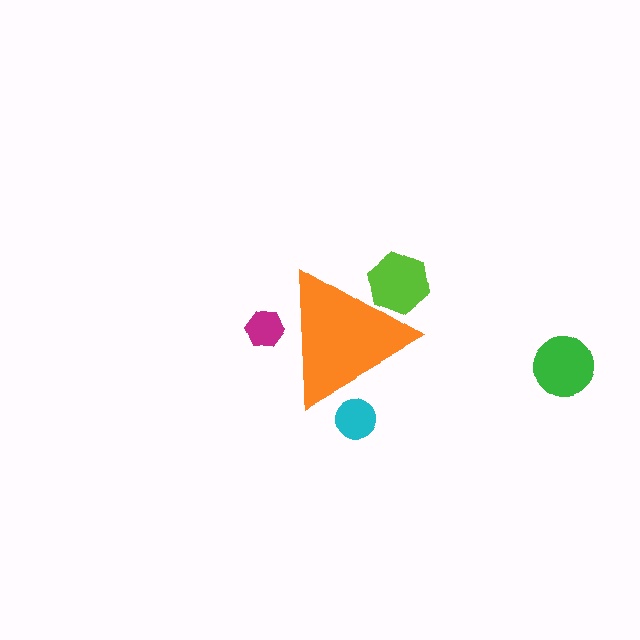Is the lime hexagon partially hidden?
Yes, the lime hexagon is partially hidden behind the orange triangle.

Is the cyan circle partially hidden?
Yes, the cyan circle is partially hidden behind the orange triangle.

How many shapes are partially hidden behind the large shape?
3 shapes are partially hidden.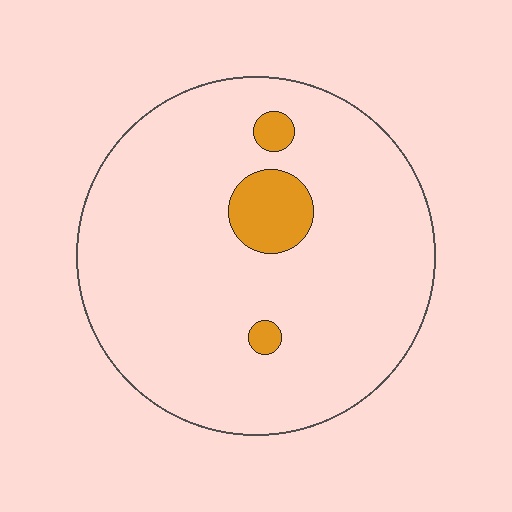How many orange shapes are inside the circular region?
3.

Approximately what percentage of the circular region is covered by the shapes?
Approximately 10%.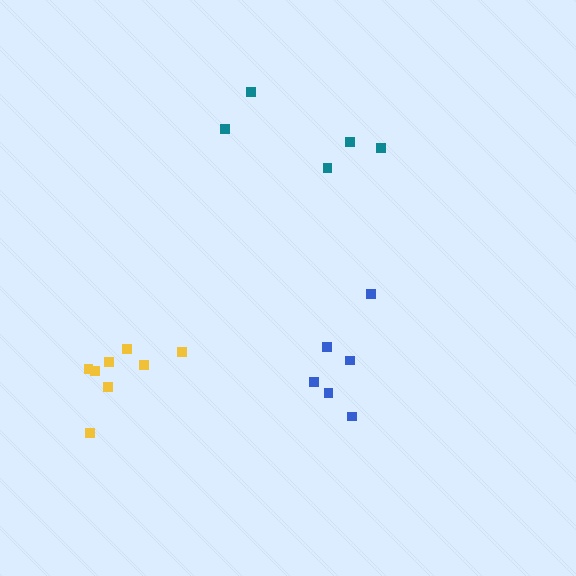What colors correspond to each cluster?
The clusters are colored: blue, teal, yellow.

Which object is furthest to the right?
The blue cluster is rightmost.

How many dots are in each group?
Group 1: 6 dots, Group 2: 5 dots, Group 3: 8 dots (19 total).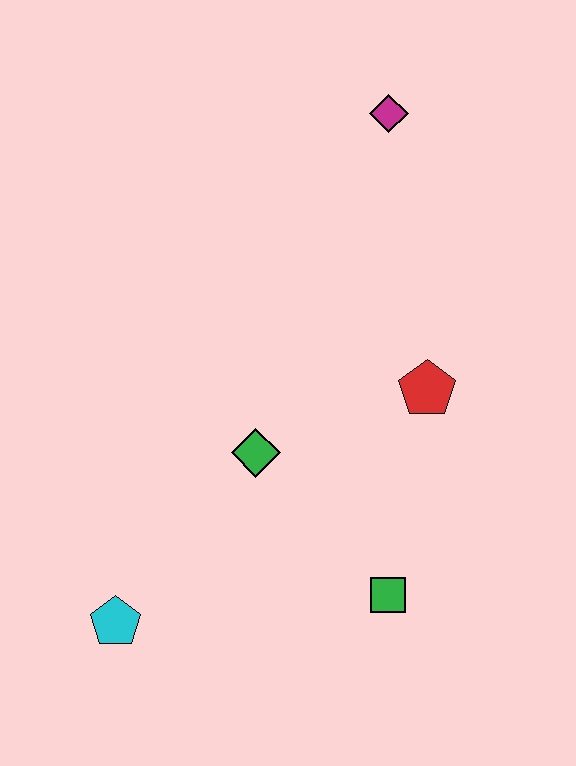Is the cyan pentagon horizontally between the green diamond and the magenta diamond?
No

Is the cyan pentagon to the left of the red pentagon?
Yes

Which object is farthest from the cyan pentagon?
The magenta diamond is farthest from the cyan pentagon.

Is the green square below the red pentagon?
Yes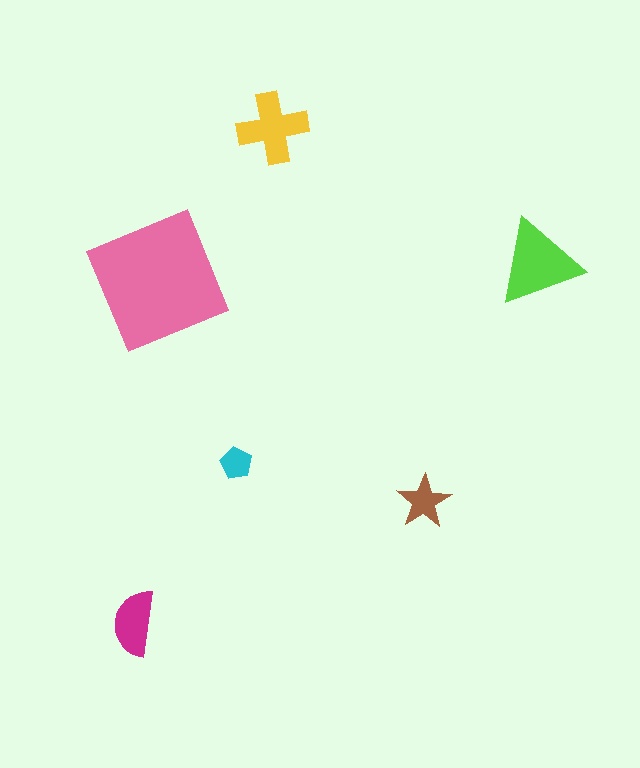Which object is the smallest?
The cyan pentagon.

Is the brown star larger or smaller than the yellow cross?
Smaller.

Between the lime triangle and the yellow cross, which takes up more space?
The lime triangle.